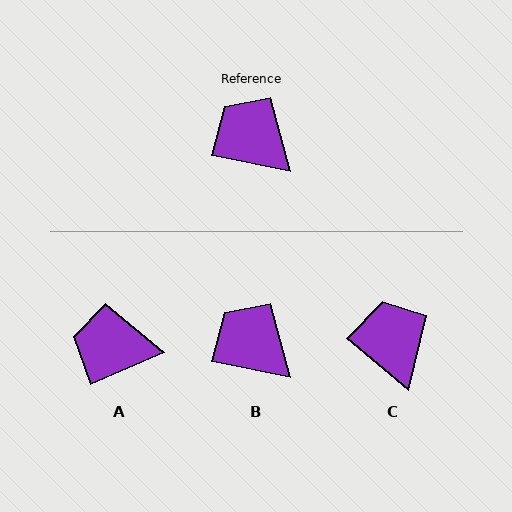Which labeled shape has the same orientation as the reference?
B.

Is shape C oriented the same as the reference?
No, it is off by about 29 degrees.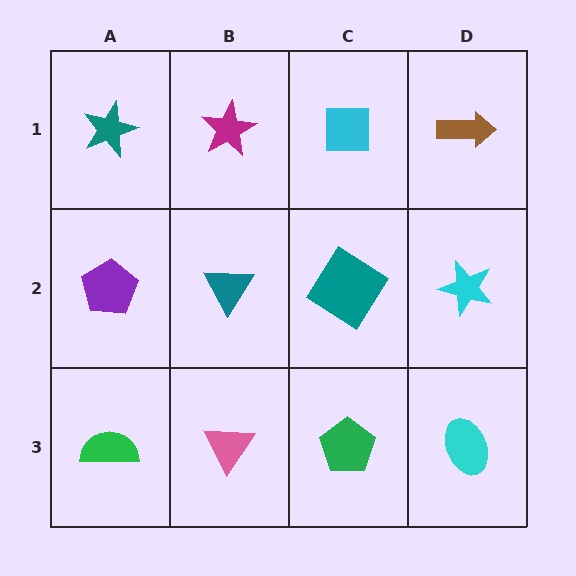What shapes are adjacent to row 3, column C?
A teal diamond (row 2, column C), a pink triangle (row 3, column B), a cyan ellipse (row 3, column D).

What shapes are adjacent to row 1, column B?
A teal triangle (row 2, column B), a teal star (row 1, column A), a cyan square (row 1, column C).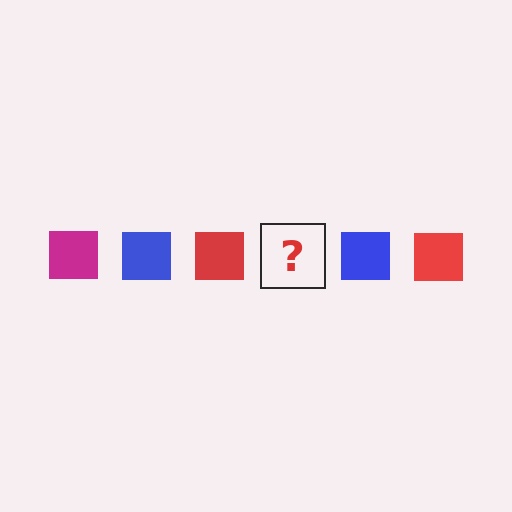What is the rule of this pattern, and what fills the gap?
The rule is that the pattern cycles through magenta, blue, red squares. The gap should be filled with a magenta square.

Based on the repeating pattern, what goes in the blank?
The blank should be a magenta square.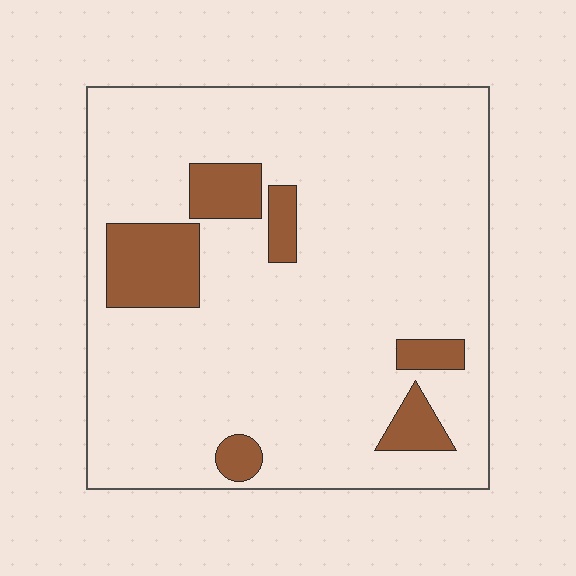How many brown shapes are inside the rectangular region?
6.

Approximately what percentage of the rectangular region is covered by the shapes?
Approximately 15%.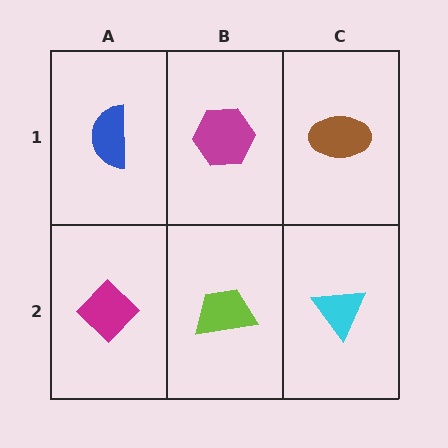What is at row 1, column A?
A blue semicircle.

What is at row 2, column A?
A magenta diamond.